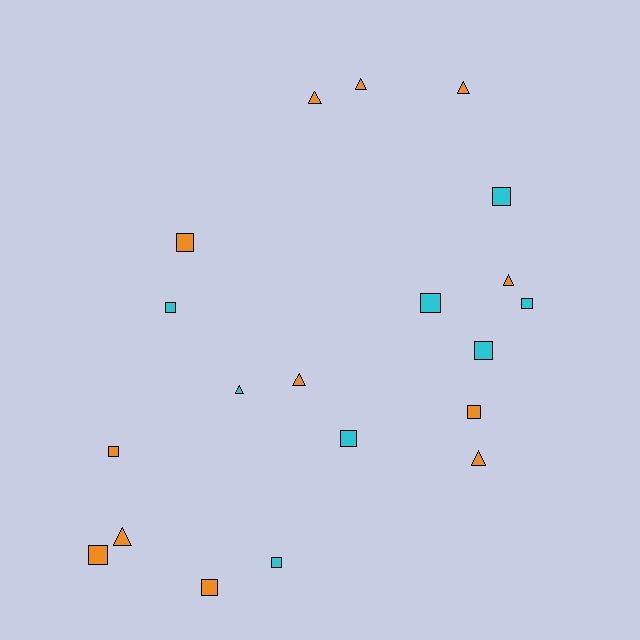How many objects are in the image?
There are 20 objects.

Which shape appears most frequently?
Square, with 12 objects.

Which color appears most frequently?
Orange, with 12 objects.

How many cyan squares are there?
There are 7 cyan squares.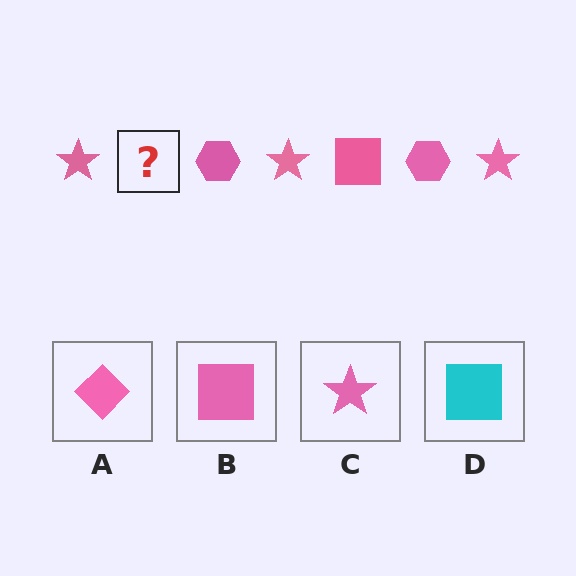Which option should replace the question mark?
Option B.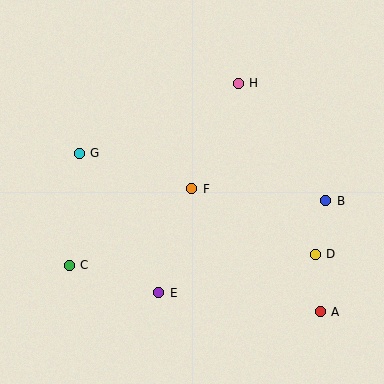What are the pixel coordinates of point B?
Point B is at (326, 201).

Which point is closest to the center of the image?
Point F at (192, 189) is closest to the center.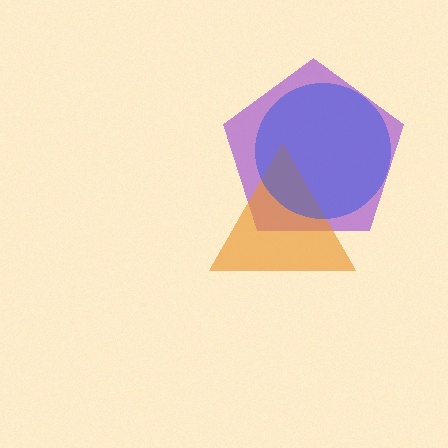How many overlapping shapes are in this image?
There are 3 overlapping shapes in the image.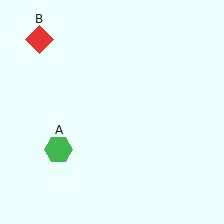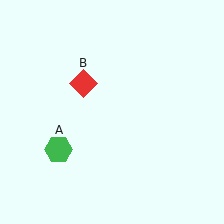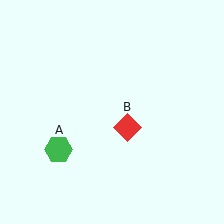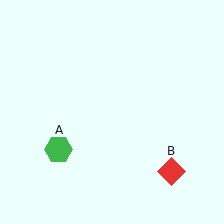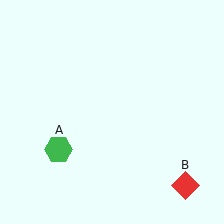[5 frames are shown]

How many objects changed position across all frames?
1 object changed position: red diamond (object B).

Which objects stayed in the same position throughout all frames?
Green hexagon (object A) remained stationary.